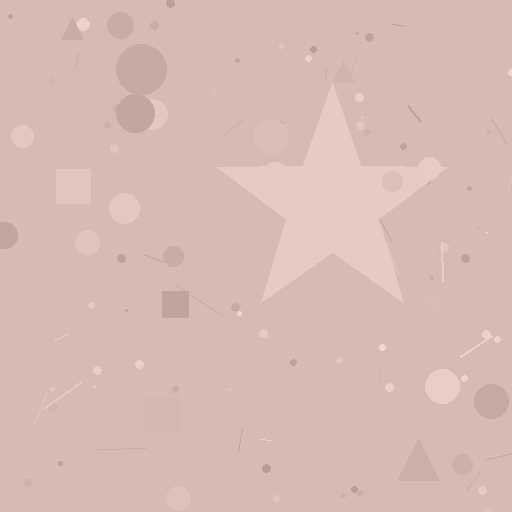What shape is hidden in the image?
A star is hidden in the image.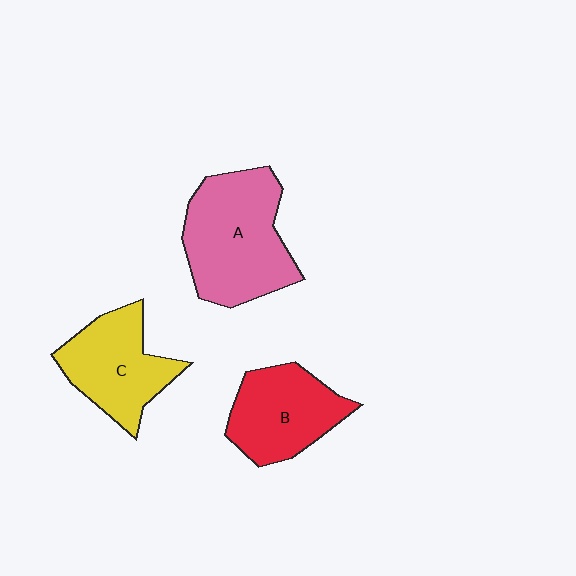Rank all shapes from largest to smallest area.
From largest to smallest: A (pink), C (yellow), B (red).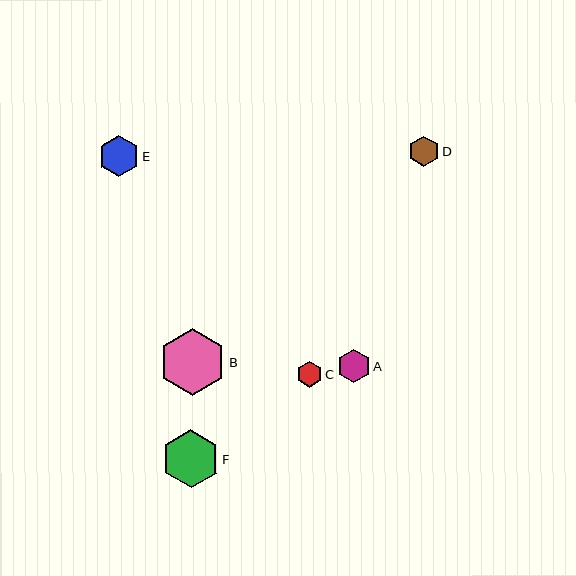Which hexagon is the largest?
Hexagon B is the largest with a size of approximately 67 pixels.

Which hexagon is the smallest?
Hexagon C is the smallest with a size of approximately 26 pixels.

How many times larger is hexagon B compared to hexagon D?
Hexagon B is approximately 2.2 times the size of hexagon D.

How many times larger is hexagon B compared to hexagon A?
Hexagon B is approximately 2.0 times the size of hexagon A.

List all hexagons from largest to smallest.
From largest to smallest: B, F, E, A, D, C.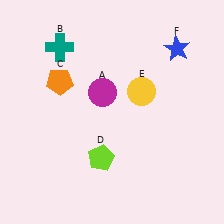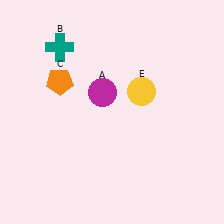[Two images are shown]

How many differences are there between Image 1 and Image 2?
There are 2 differences between the two images.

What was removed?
The blue star (F), the lime pentagon (D) were removed in Image 2.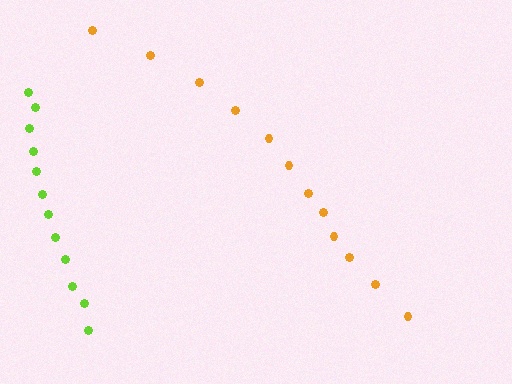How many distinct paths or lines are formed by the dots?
There are 2 distinct paths.